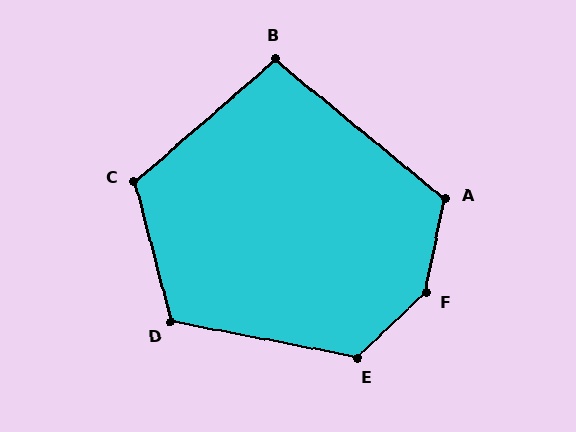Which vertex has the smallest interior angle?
B, at approximately 99 degrees.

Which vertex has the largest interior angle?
F, at approximately 145 degrees.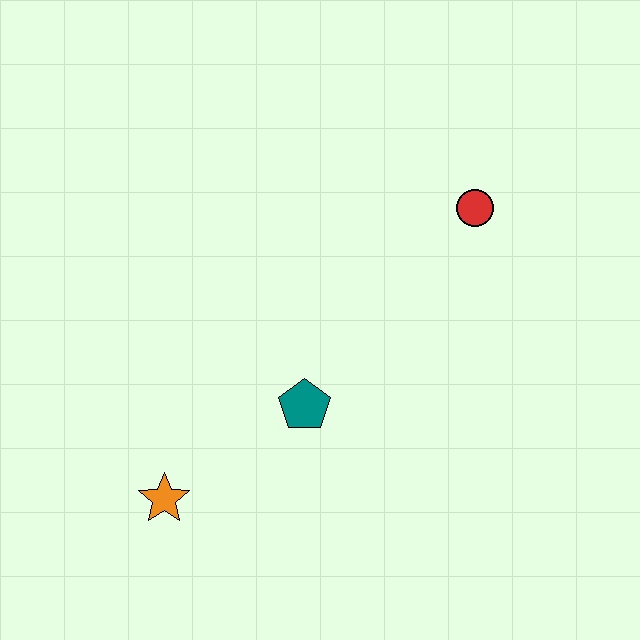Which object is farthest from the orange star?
The red circle is farthest from the orange star.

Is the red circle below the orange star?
No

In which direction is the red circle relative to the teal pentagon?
The red circle is above the teal pentagon.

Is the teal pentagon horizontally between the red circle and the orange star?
Yes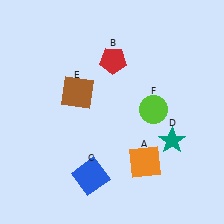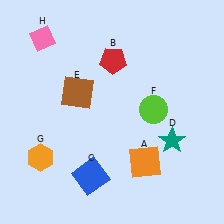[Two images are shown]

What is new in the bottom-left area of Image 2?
An orange hexagon (G) was added in the bottom-left area of Image 2.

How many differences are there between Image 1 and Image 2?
There are 2 differences between the two images.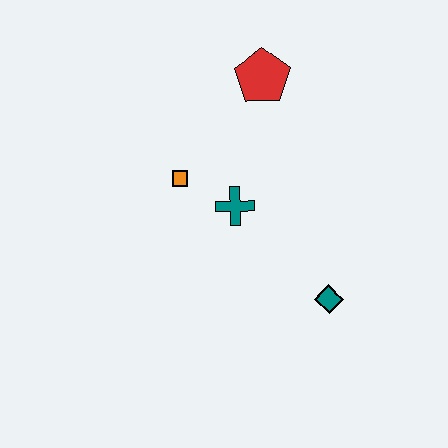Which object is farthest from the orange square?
The teal diamond is farthest from the orange square.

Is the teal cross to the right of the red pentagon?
No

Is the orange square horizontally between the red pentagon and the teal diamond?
No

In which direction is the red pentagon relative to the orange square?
The red pentagon is above the orange square.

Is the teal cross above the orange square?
No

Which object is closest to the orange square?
The teal cross is closest to the orange square.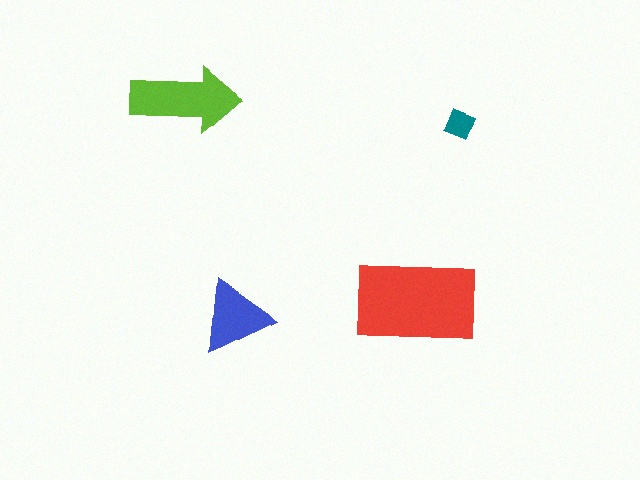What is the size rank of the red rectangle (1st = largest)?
1st.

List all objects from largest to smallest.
The red rectangle, the lime arrow, the blue triangle, the teal diamond.